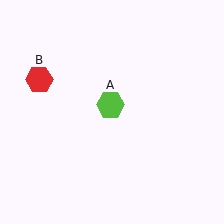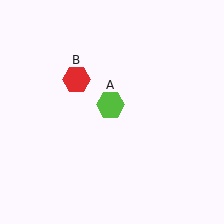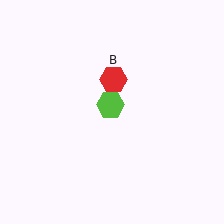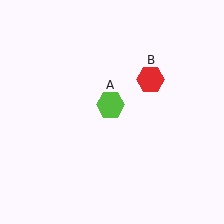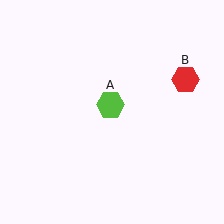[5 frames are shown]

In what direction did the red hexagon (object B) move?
The red hexagon (object B) moved right.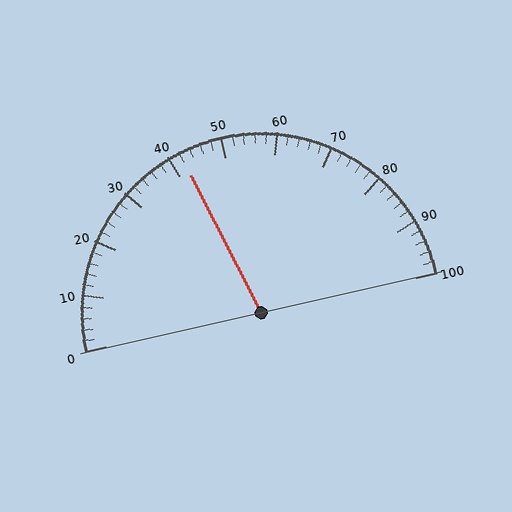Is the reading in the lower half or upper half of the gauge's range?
The reading is in the lower half of the range (0 to 100).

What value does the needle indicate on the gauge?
The needle indicates approximately 42.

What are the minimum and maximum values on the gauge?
The gauge ranges from 0 to 100.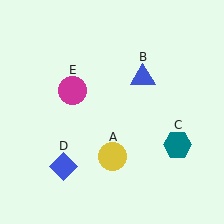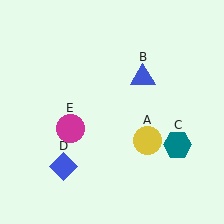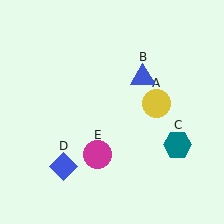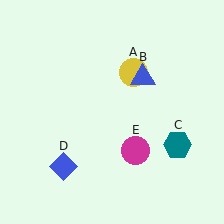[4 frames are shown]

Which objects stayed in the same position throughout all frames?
Blue triangle (object B) and teal hexagon (object C) and blue diamond (object D) remained stationary.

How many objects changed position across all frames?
2 objects changed position: yellow circle (object A), magenta circle (object E).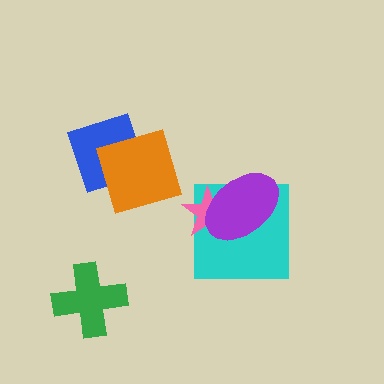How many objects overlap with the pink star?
2 objects overlap with the pink star.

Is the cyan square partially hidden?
Yes, it is partially covered by another shape.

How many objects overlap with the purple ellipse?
2 objects overlap with the purple ellipse.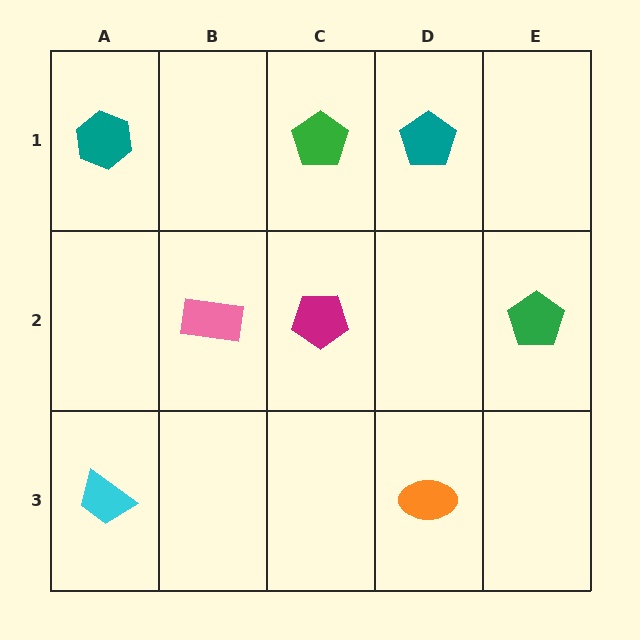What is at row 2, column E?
A green pentagon.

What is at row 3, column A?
A cyan trapezoid.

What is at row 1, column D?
A teal pentagon.